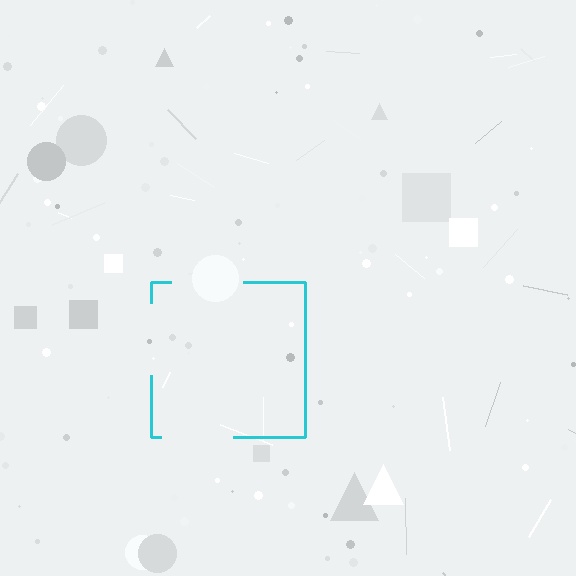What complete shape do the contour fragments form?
The contour fragments form a square.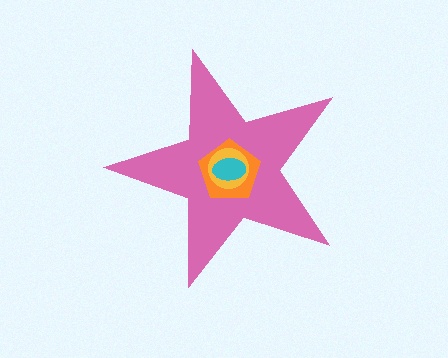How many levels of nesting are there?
4.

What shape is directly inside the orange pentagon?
The yellow circle.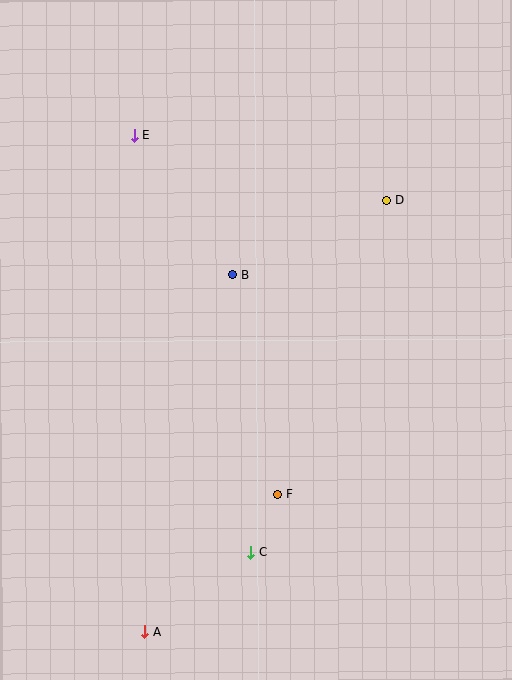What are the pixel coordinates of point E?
Point E is at (134, 135).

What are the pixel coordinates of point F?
Point F is at (277, 494).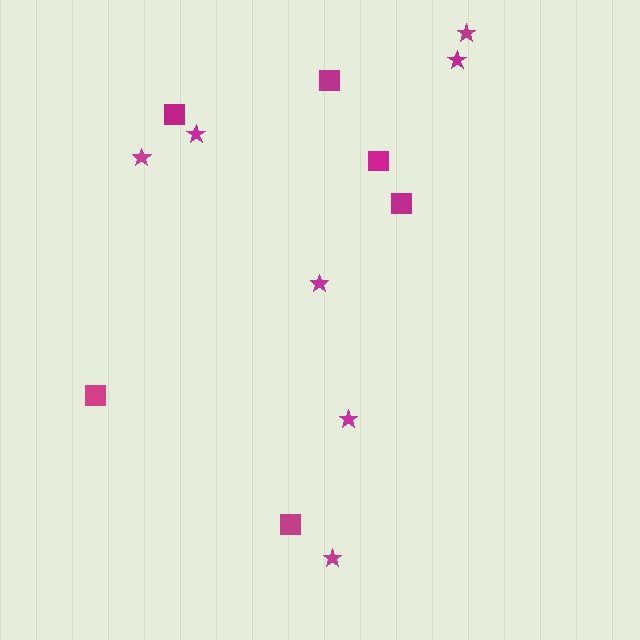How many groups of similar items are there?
There are 2 groups: one group of squares (6) and one group of stars (7).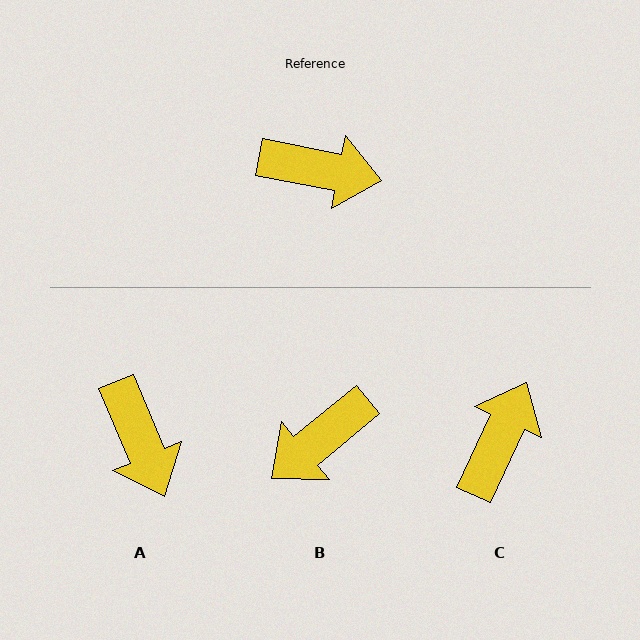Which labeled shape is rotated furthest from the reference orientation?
B, about 130 degrees away.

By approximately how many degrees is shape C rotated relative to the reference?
Approximately 76 degrees counter-clockwise.